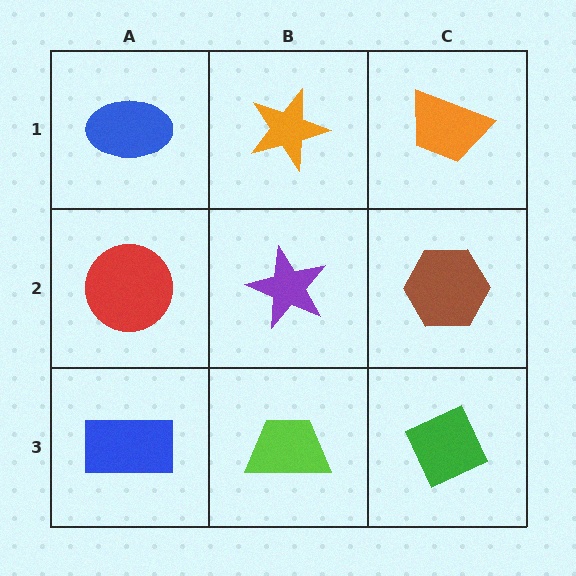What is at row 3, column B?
A lime trapezoid.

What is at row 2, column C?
A brown hexagon.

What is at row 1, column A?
A blue ellipse.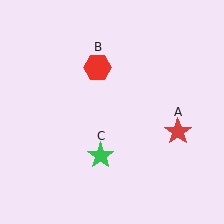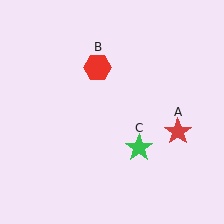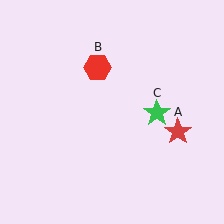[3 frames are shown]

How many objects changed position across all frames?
1 object changed position: green star (object C).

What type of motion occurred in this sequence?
The green star (object C) rotated counterclockwise around the center of the scene.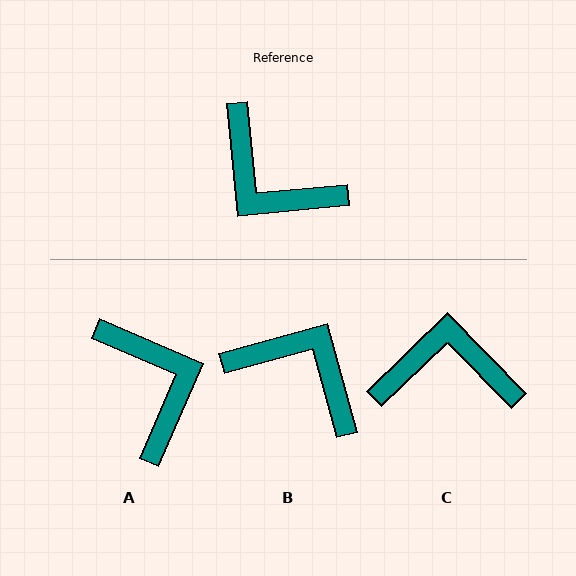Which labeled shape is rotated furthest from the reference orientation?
B, about 170 degrees away.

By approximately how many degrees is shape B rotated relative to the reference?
Approximately 170 degrees clockwise.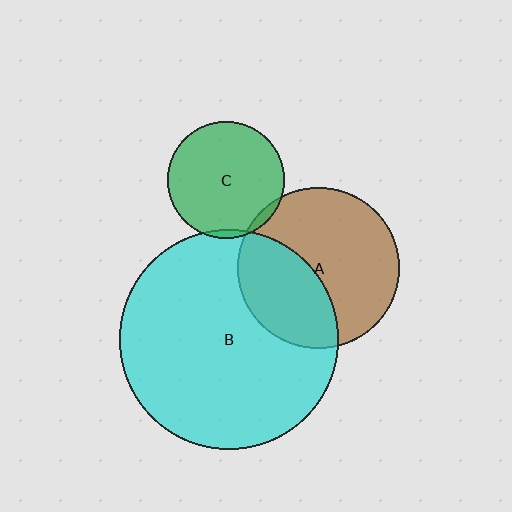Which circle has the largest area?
Circle B (cyan).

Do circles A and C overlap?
Yes.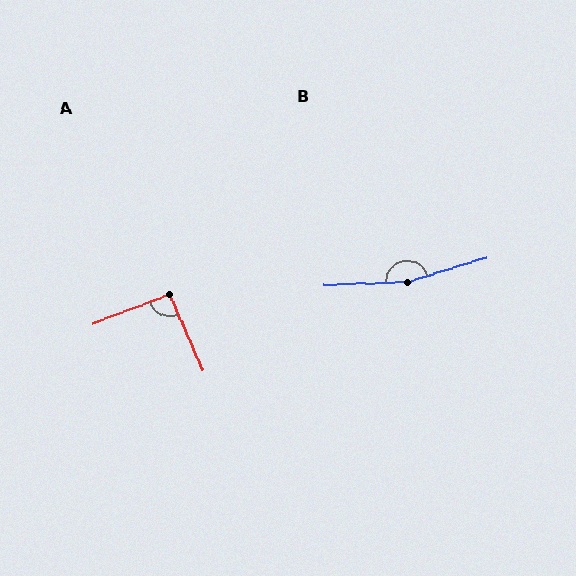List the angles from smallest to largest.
A (92°), B (165°).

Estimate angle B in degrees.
Approximately 165 degrees.